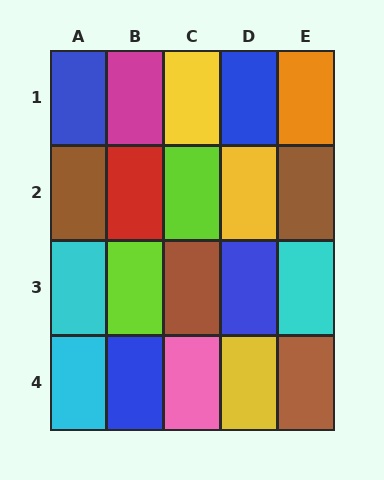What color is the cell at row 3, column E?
Cyan.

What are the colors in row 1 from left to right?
Blue, magenta, yellow, blue, orange.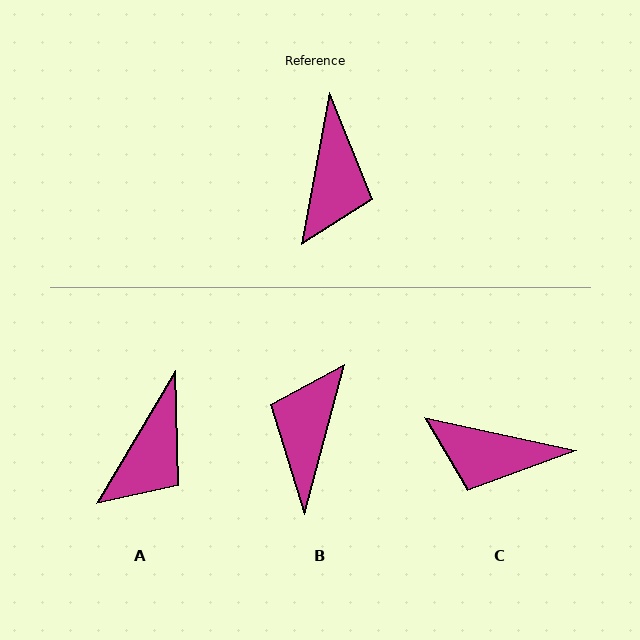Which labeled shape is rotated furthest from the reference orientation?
B, about 176 degrees away.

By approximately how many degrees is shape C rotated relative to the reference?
Approximately 92 degrees clockwise.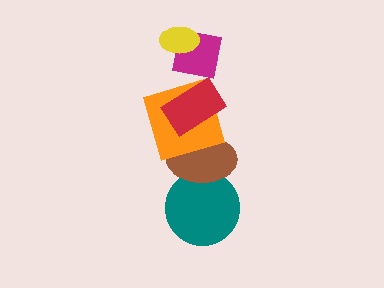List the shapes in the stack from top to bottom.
From top to bottom: the yellow ellipse, the magenta square, the red rectangle, the orange square, the brown ellipse, the teal circle.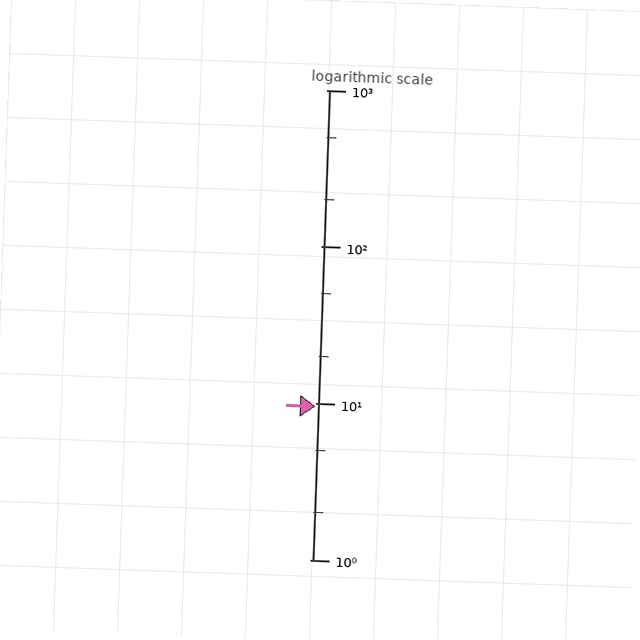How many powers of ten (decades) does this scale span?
The scale spans 3 decades, from 1 to 1000.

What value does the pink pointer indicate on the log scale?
The pointer indicates approximately 9.6.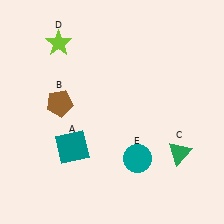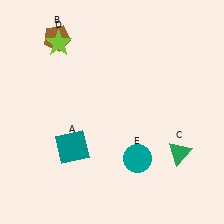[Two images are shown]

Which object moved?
The brown pentagon (B) moved up.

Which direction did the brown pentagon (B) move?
The brown pentagon (B) moved up.